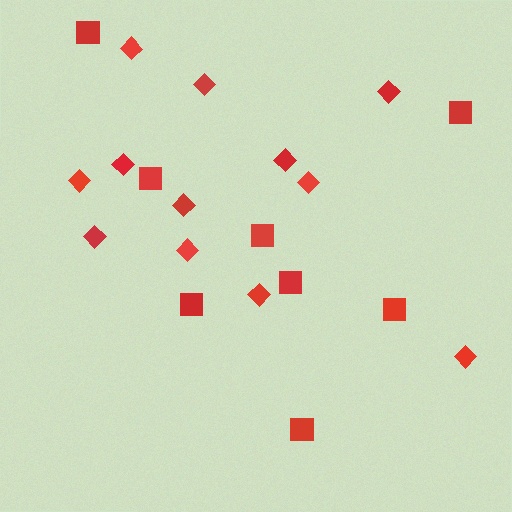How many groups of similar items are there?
There are 2 groups: one group of squares (8) and one group of diamonds (12).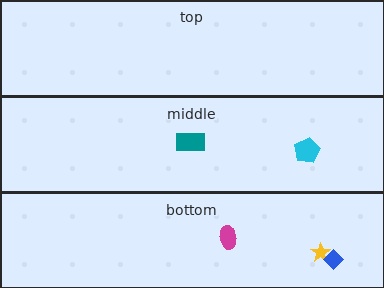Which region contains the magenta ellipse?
The bottom region.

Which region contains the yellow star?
The bottom region.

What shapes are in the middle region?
The teal rectangle, the cyan pentagon.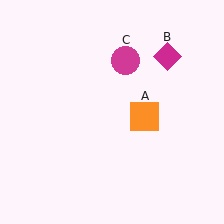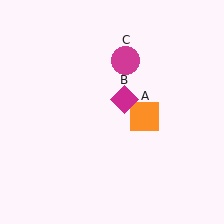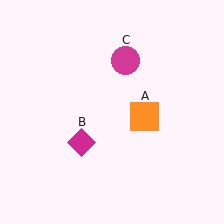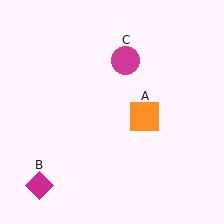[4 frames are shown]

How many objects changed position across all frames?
1 object changed position: magenta diamond (object B).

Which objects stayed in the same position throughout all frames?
Orange square (object A) and magenta circle (object C) remained stationary.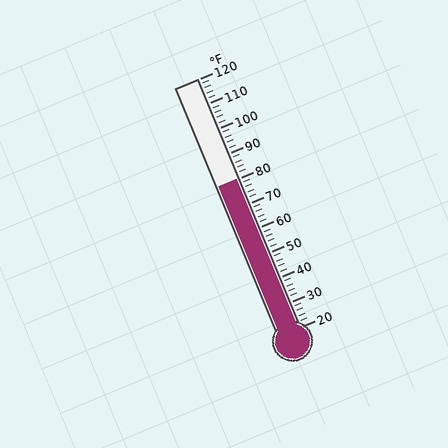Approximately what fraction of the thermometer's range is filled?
The thermometer is filled to approximately 60% of its range.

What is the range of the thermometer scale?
The thermometer scale ranges from 20°F to 120°F.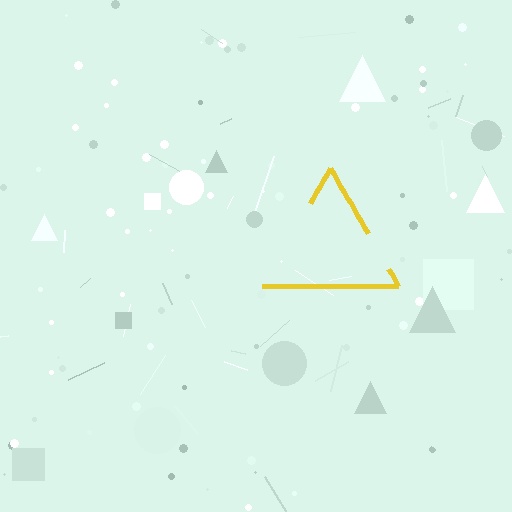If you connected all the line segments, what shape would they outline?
They would outline a triangle.